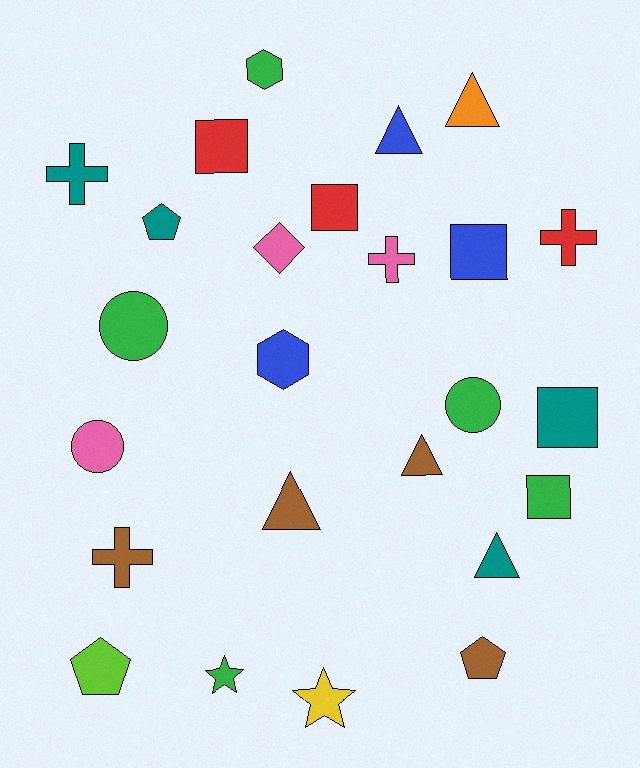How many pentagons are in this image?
There are 3 pentagons.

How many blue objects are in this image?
There are 3 blue objects.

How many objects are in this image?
There are 25 objects.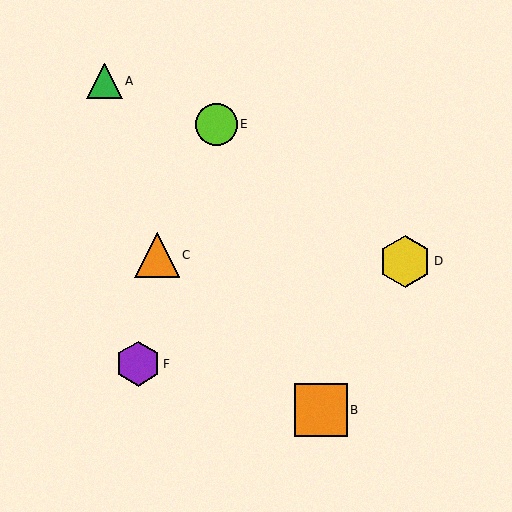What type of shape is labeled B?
Shape B is an orange square.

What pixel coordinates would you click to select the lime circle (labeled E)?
Click at (216, 125) to select the lime circle E.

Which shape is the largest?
The yellow hexagon (labeled D) is the largest.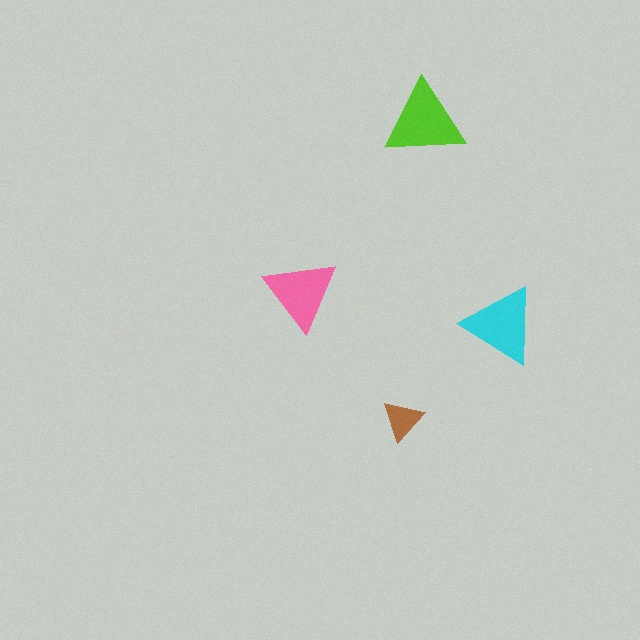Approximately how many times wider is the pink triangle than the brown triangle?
About 2 times wider.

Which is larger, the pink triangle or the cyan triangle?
The cyan one.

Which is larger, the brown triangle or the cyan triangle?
The cyan one.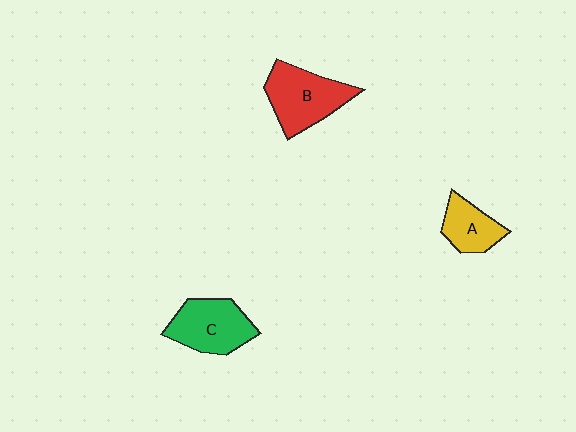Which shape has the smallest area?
Shape A (yellow).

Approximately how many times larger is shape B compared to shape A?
Approximately 1.7 times.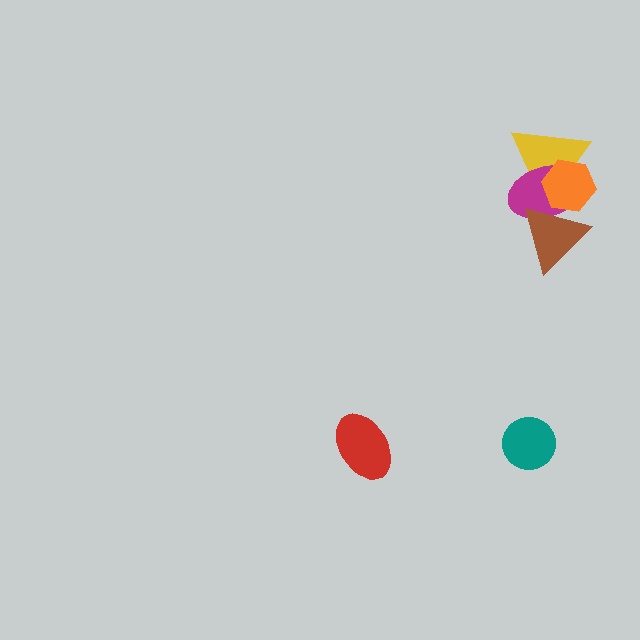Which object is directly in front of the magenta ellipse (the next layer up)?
The brown triangle is directly in front of the magenta ellipse.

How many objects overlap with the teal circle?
0 objects overlap with the teal circle.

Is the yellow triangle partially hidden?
Yes, it is partially covered by another shape.